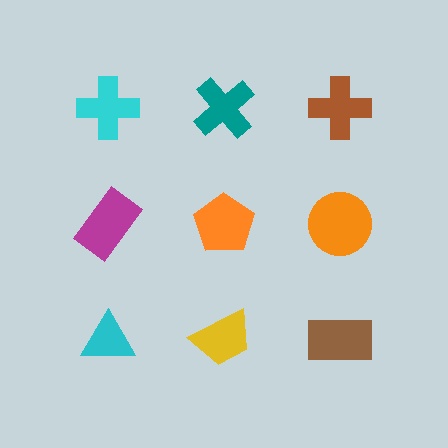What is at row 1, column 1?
A cyan cross.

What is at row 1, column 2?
A teal cross.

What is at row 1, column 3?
A brown cross.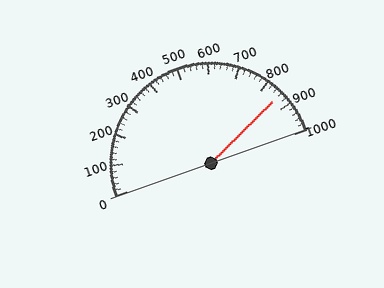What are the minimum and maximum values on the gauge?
The gauge ranges from 0 to 1000.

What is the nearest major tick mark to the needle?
The nearest major tick mark is 900.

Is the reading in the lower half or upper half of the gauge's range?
The reading is in the upper half of the range (0 to 1000).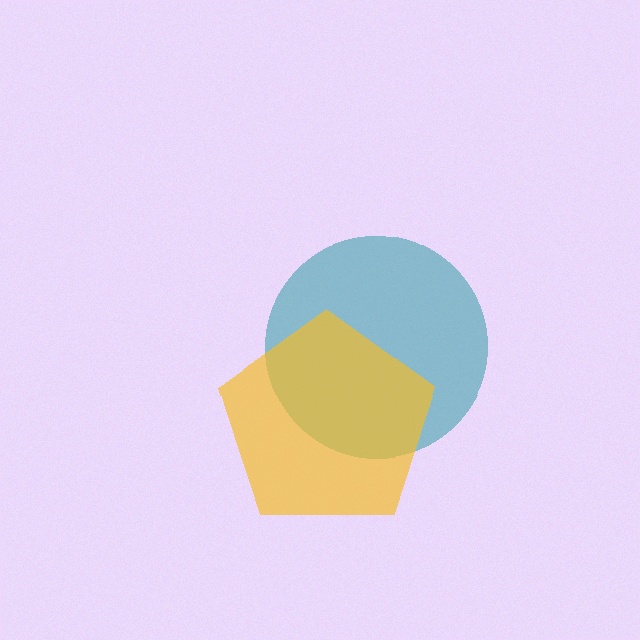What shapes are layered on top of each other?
The layered shapes are: a teal circle, a yellow pentagon.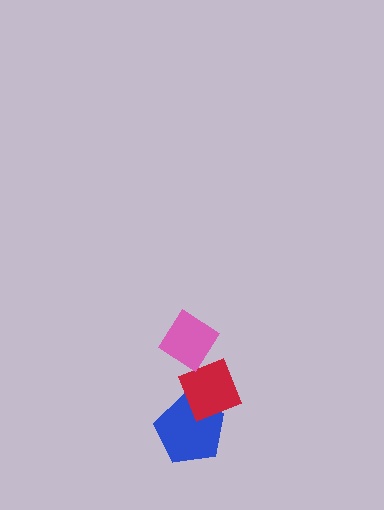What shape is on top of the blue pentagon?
The red diamond is on top of the blue pentagon.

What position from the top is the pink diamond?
The pink diamond is 1st from the top.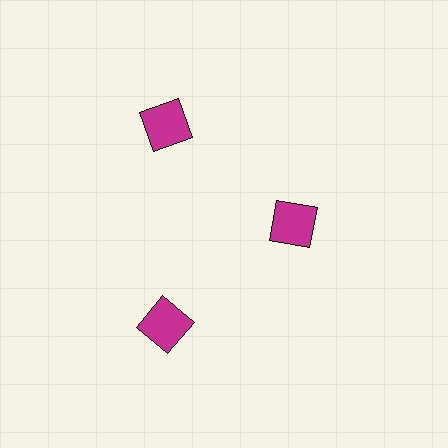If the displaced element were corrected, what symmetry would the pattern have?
It would have 3-fold rotational symmetry — the pattern would map onto itself every 120 degrees.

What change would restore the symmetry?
The symmetry would be restored by moving it outward, back onto the ring so that all 3 squares sit at equal angles and equal distance from the center.